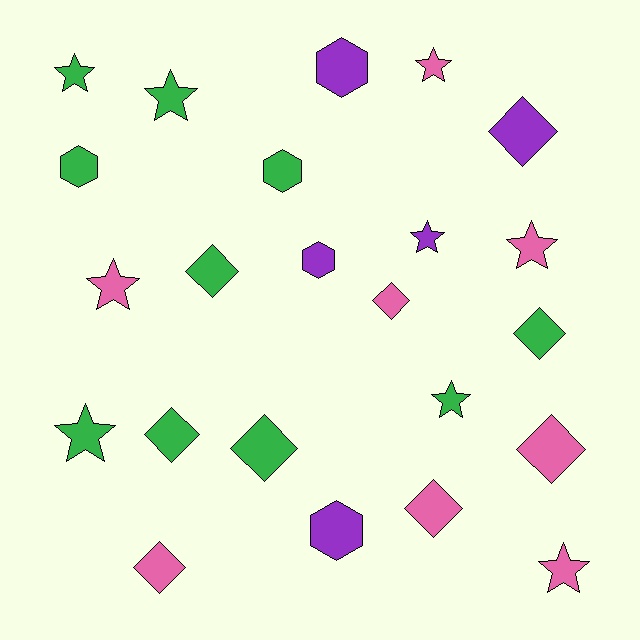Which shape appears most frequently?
Diamond, with 9 objects.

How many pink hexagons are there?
There are no pink hexagons.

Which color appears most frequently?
Green, with 10 objects.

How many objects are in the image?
There are 23 objects.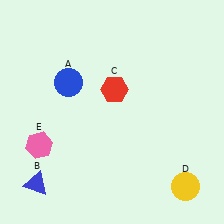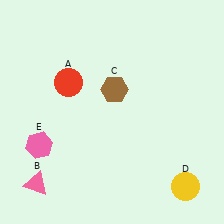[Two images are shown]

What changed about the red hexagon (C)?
In Image 1, C is red. In Image 2, it changed to brown.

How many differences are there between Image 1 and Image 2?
There are 3 differences between the two images.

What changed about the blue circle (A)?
In Image 1, A is blue. In Image 2, it changed to red.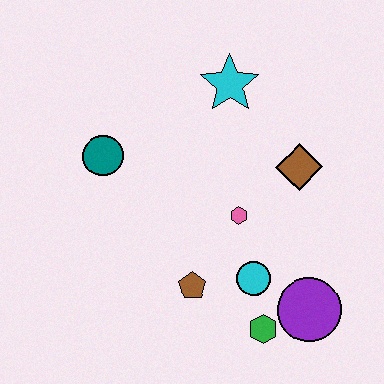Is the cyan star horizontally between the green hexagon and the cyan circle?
No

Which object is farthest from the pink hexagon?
The teal circle is farthest from the pink hexagon.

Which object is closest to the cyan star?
The brown diamond is closest to the cyan star.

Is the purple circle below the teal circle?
Yes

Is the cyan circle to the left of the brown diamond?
Yes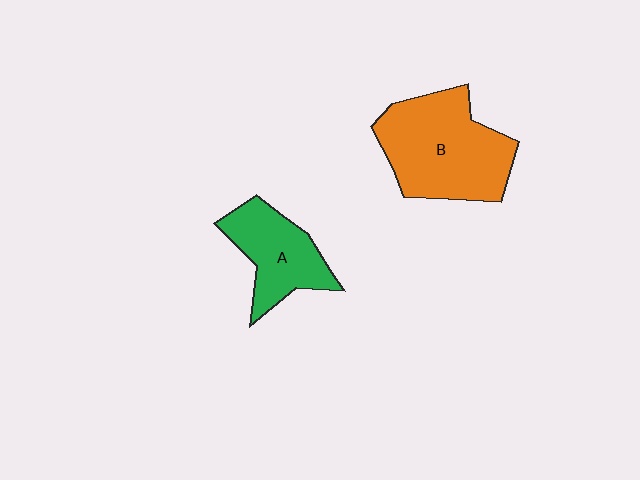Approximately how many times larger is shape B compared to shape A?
Approximately 1.6 times.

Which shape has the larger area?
Shape B (orange).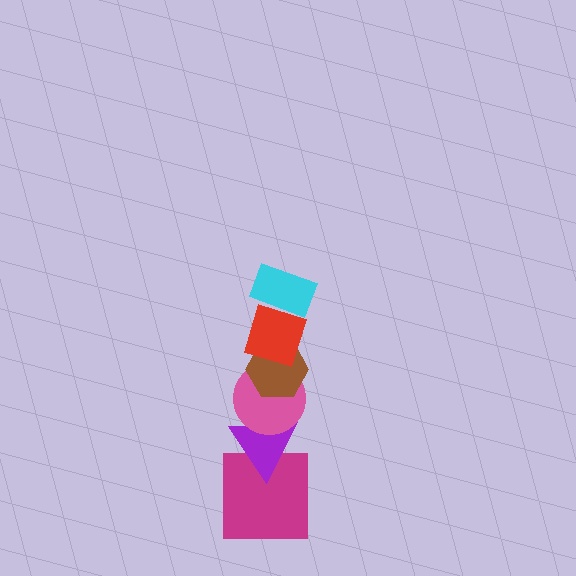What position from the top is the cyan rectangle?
The cyan rectangle is 1st from the top.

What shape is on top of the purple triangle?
The pink circle is on top of the purple triangle.